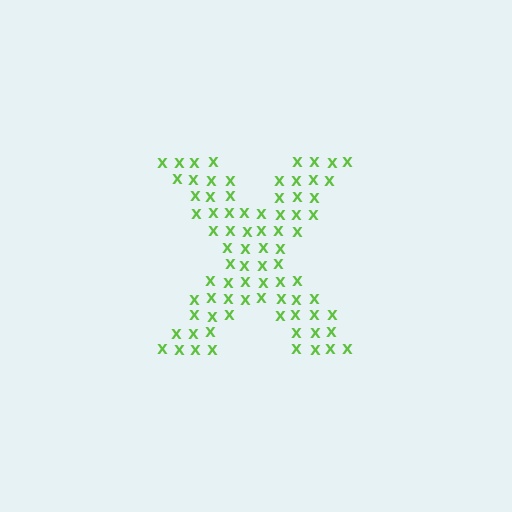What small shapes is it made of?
It is made of small letter X's.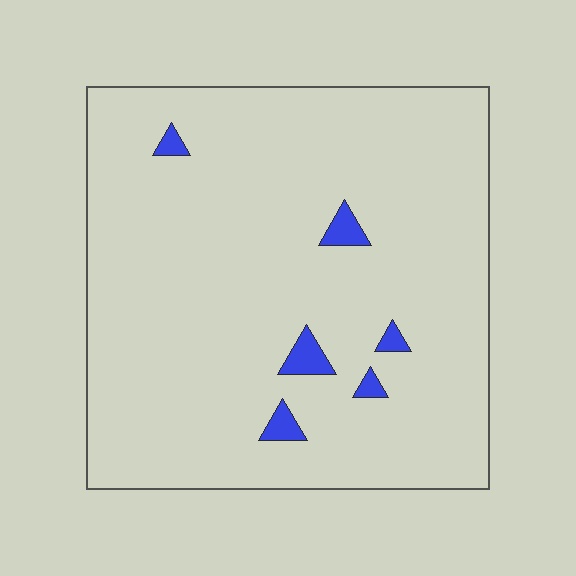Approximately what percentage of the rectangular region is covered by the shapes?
Approximately 5%.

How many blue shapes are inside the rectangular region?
6.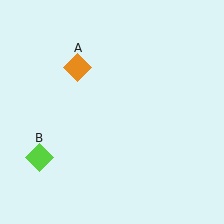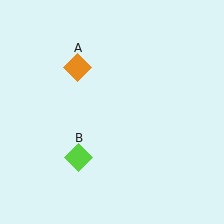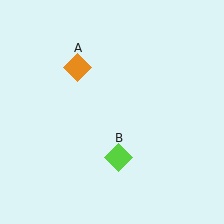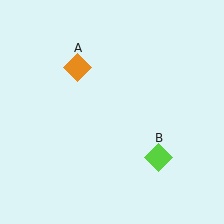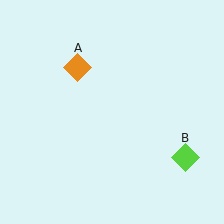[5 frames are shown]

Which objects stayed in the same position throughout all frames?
Orange diamond (object A) remained stationary.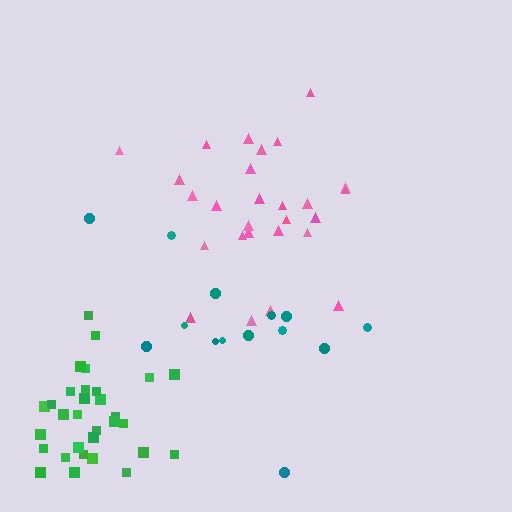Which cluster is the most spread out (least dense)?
Teal.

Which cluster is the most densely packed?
Green.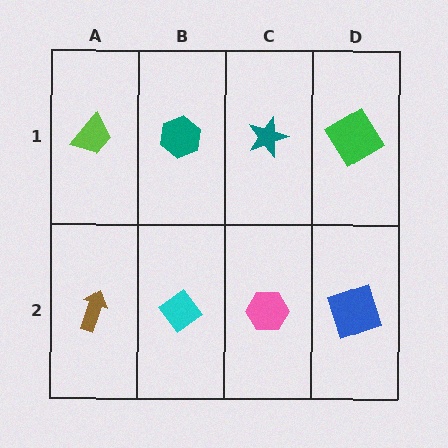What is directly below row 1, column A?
A brown arrow.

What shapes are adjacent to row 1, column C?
A pink hexagon (row 2, column C), a teal hexagon (row 1, column B), a green diamond (row 1, column D).